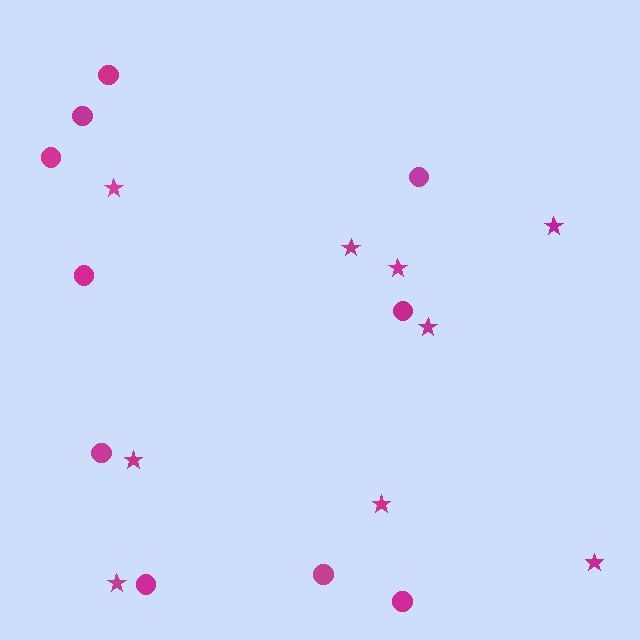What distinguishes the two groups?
There are 2 groups: one group of circles (10) and one group of stars (9).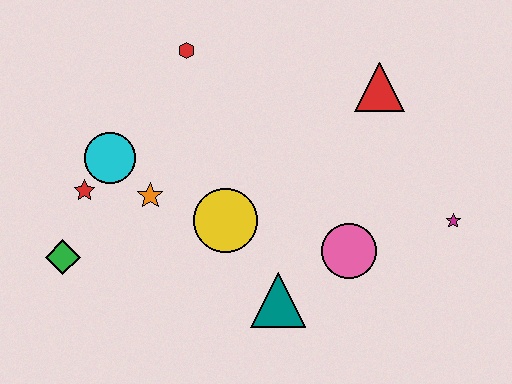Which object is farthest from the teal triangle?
The red hexagon is farthest from the teal triangle.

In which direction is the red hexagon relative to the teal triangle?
The red hexagon is above the teal triangle.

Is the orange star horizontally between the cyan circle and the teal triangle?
Yes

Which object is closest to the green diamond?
The red star is closest to the green diamond.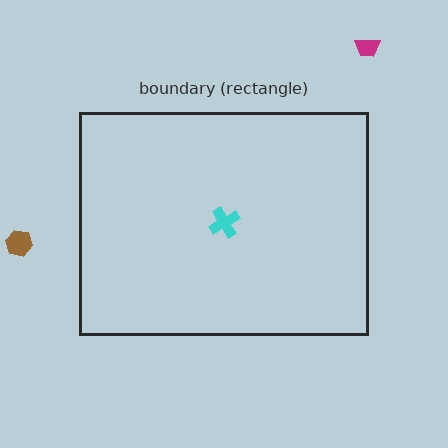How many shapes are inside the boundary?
1 inside, 2 outside.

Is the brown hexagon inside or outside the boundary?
Outside.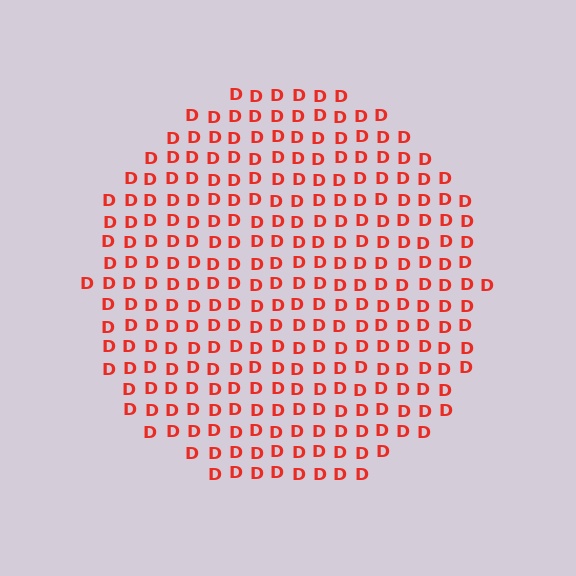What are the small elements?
The small elements are letter D's.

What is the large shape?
The large shape is a circle.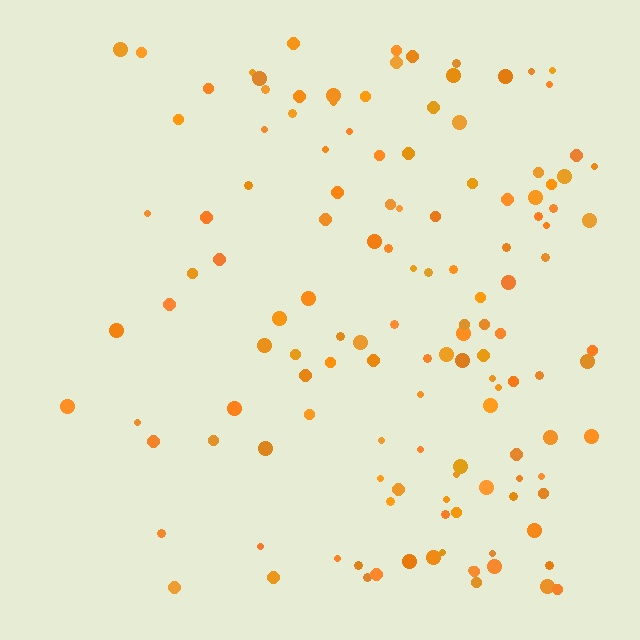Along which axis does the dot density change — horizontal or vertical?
Horizontal.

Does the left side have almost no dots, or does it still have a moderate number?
Still a moderate number, just noticeably fewer than the right.